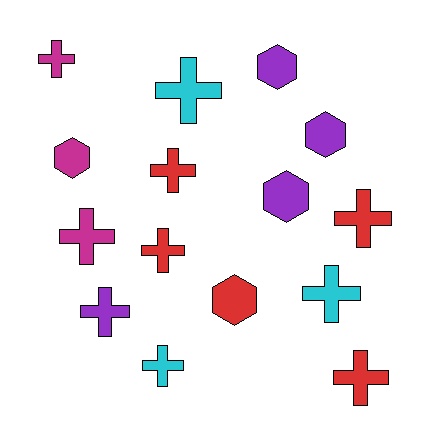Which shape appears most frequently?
Cross, with 10 objects.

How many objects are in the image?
There are 15 objects.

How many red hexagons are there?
There is 1 red hexagon.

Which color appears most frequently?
Red, with 5 objects.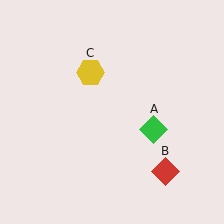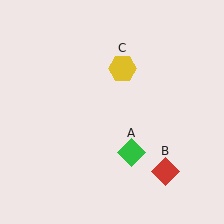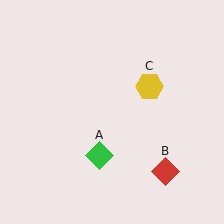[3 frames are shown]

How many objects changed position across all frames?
2 objects changed position: green diamond (object A), yellow hexagon (object C).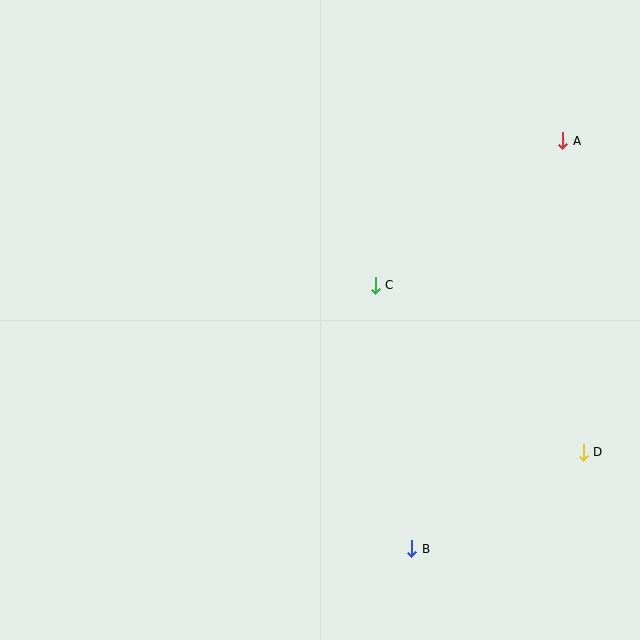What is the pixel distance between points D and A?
The distance between D and A is 312 pixels.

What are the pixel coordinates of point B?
Point B is at (412, 549).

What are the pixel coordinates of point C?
Point C is at (375, 285).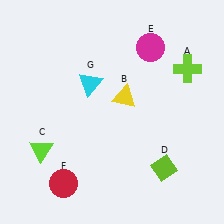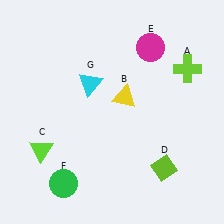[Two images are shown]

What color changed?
The circle (F) changed from red in Image 1 to green in Image 2.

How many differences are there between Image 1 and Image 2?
There is 1 difference between the two images.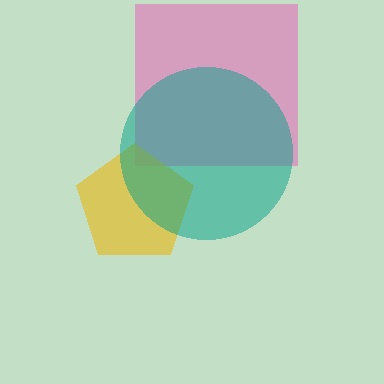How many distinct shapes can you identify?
There are 3 distinct shapes: a pink square, a yellow pentagon, a teal circle.